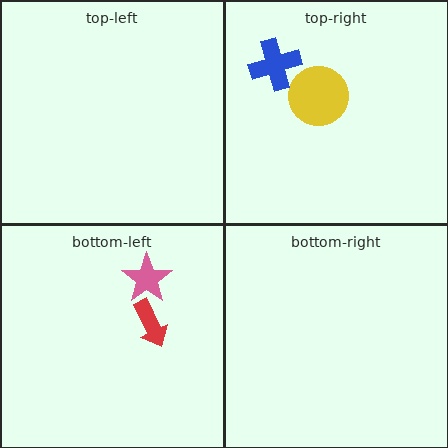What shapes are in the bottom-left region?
The pink star, the red arrow.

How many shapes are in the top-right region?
2.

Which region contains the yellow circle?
The top-right region.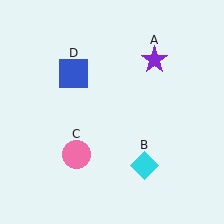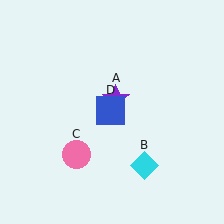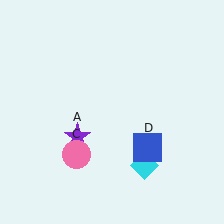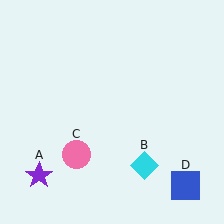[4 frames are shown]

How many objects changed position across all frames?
2 objects changed position: purple star (object A), blue square (object D).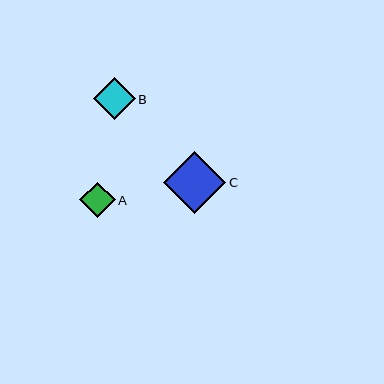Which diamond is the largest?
Diamond C is the largest with a size of approximately 63 pixels.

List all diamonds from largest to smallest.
From largest to smallest: C, B, A.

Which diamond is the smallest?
Diamond A is the smallest with a size of approximately 35 pixels.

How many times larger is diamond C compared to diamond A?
Diamond C is approximately 1.8 times the size of diamond A.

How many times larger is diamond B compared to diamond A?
Diamond B is approximately 1.2 times the size of diamond A.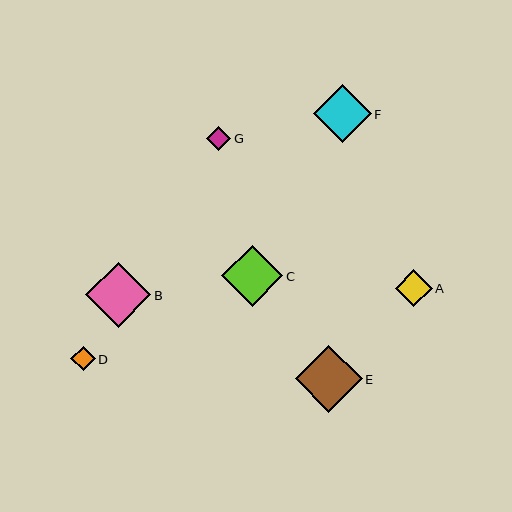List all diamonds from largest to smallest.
From largest to smallest: E, B, C, F, A, G, D.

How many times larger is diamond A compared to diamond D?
Diamond A is approximately 1.5 times the size of diamond D.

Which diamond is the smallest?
Diamond D is the smallest with a size of approximately 24 pixels.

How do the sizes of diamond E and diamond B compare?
Diamond E and diamond B are approximately the same size.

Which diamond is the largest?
Diamond E is the largest with a size of approximately 67 pixels.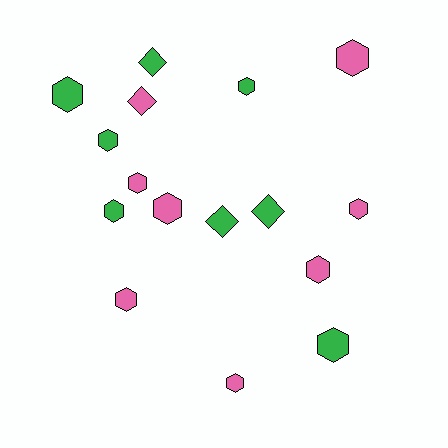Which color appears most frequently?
Green, with 8 objects.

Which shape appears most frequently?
Hexagon, with 12 objects.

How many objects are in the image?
There are 16 objects.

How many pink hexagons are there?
There are 7 pink hexagons.